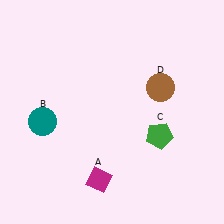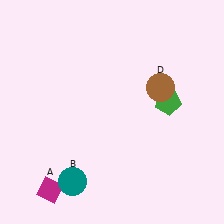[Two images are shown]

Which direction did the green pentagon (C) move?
The green pentagon (C) moved up.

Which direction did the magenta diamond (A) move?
The magenta diamond (A) moved left.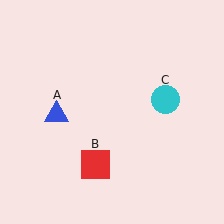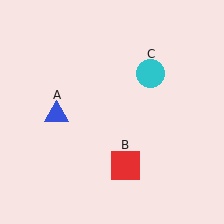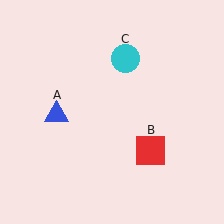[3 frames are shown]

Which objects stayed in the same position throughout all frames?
Blue triangle (object A) remained stationary.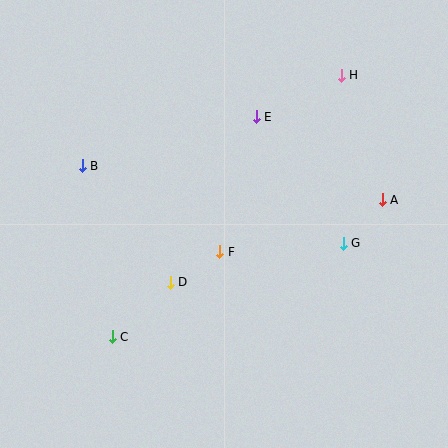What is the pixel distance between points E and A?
The distance between E and A is 151 pixels.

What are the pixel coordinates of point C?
Point C is at (112, 337).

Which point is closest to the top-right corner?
Point H is closest to the top-right corner.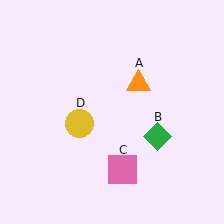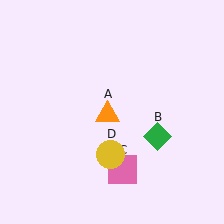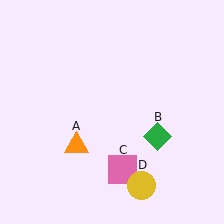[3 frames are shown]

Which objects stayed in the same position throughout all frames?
Green diamond (object B) and pink square (object C) remained stationary.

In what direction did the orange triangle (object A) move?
The orange triangle (object A) moved down and to the left.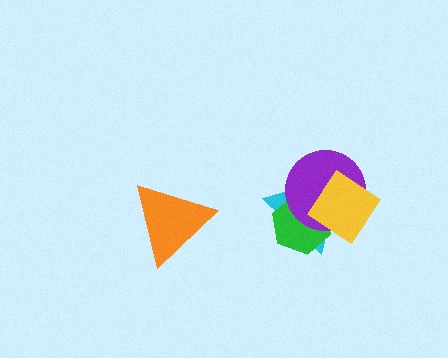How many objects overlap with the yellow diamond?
3 objects overlap with the yellow diamond.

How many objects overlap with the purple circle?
3 objects overlap with the purple circle.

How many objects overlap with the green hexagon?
3 objects overlap with the green hexagon.